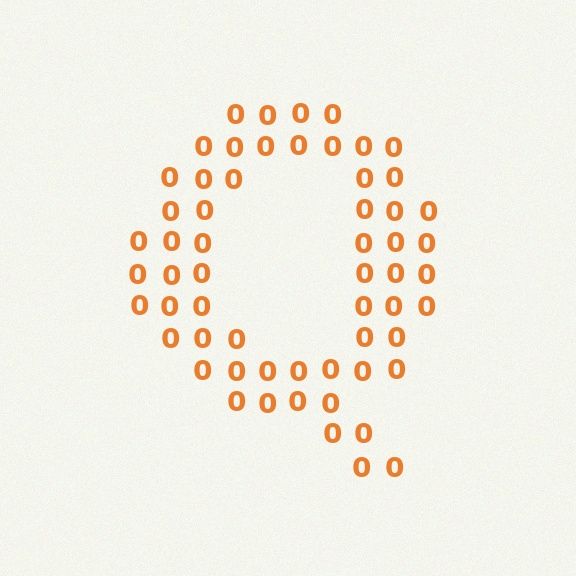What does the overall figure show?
The overall figure shows the letter Q.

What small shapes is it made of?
It is made of small digit 0's.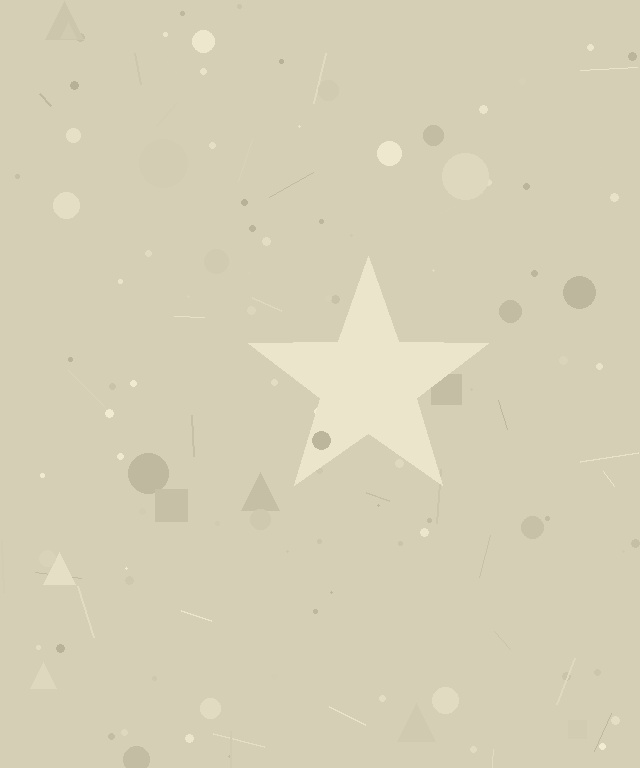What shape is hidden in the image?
A star is hidden in the image.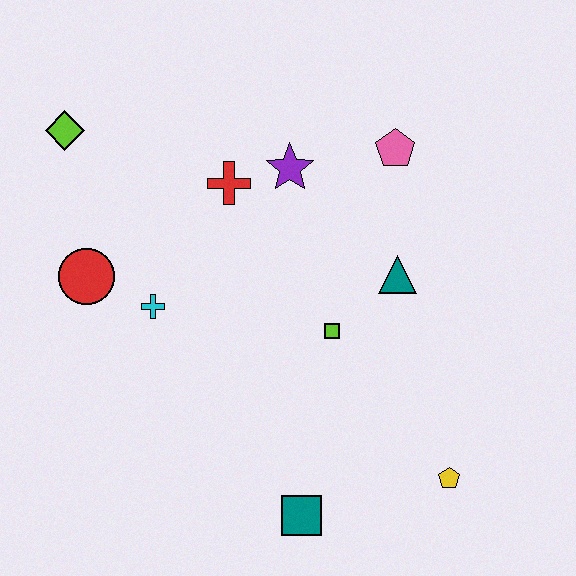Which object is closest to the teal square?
The yellow pentagon is closest to the teal square.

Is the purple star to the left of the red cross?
No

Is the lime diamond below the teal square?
No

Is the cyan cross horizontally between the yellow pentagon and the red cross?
No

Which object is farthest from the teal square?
The lime diamond is farthest from the teal square.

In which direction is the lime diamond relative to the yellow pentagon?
The lime diamond is to the left of the yellow pentagon.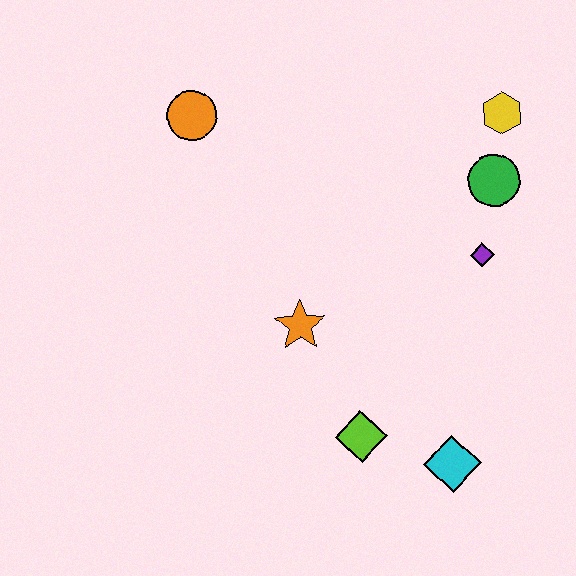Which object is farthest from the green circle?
The orange circle is farthest from the green circle.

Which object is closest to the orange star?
The lime diamond is closest to the orange star.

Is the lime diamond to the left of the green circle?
Yes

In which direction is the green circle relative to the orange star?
The green circle is to the right of the orange star.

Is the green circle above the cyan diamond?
Yes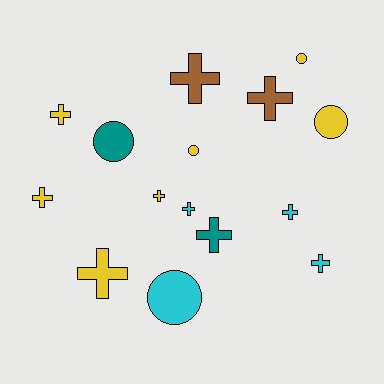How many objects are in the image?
There are 15 objects.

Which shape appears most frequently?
Cross, with 10 objects.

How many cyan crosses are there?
There are 3 cyan crosses.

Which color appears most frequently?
Yellow, with 7 objects.